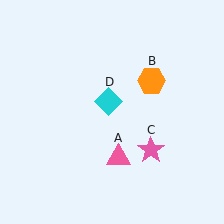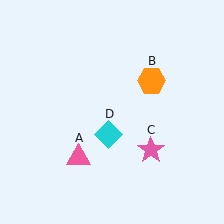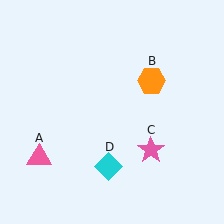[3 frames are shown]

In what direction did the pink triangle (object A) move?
The pink triangle (object A) moved left.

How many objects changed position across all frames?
2 objects changed position: pink triangle (object A), cyan diamond (object D).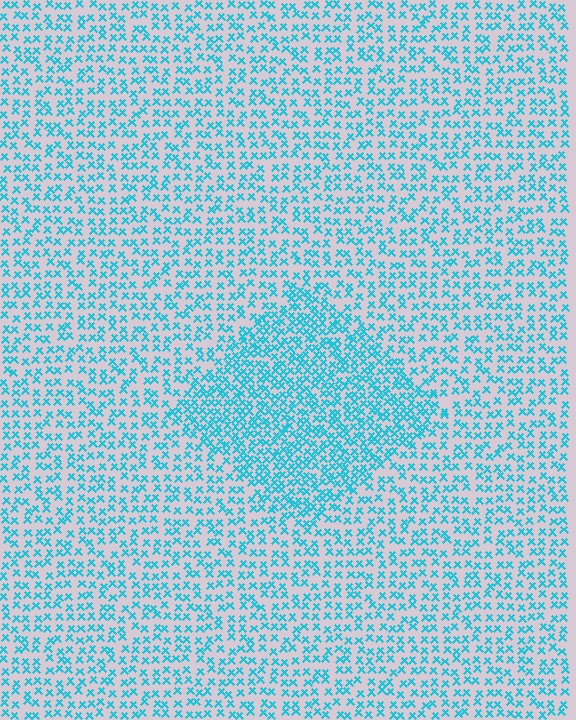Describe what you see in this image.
The image contains small cyan elements arranged at two different densities. A diamond-shaped region is visible where the elements are more densely packed than the surrounding area.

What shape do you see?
I see a diamond.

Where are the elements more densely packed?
The elements are more densely packed inside the diamond boundary.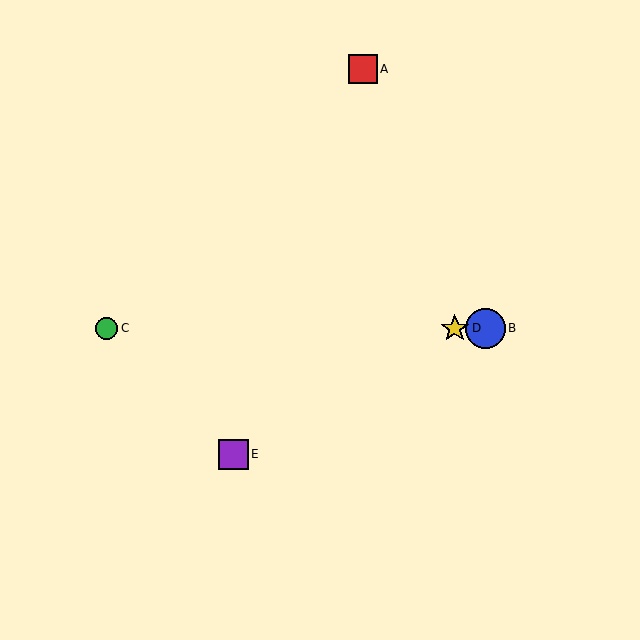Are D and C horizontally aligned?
Yes, both are at y≈328.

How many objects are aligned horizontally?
3 objects (B, C, D) are aligned horizontally.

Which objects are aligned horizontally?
Objects B, C, D are aligned horizontally.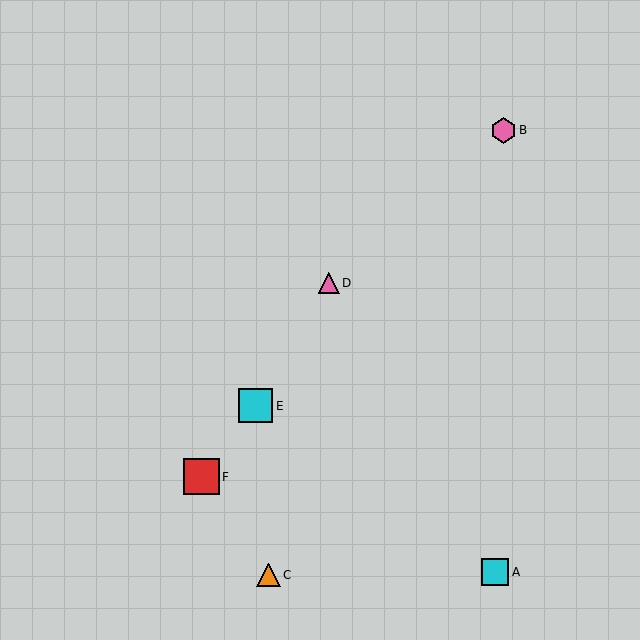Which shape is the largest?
The red square (labeled F) is the largest.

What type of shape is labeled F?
Shape F is a red square.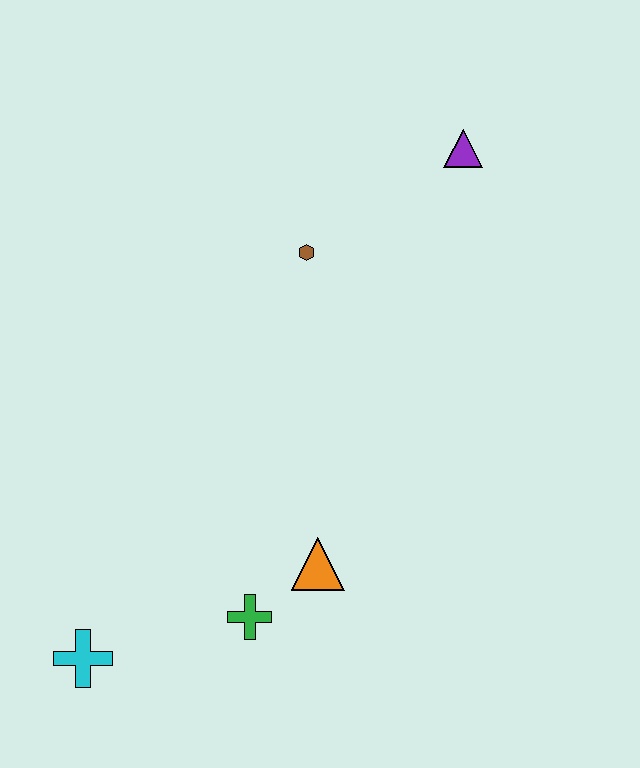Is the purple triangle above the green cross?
Yes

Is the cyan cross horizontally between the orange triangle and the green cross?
No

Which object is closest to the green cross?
The orange triangle is closest to the green cross.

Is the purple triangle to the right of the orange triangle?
Yes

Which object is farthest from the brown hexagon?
The cyan cross is farthest from the brown hexagon.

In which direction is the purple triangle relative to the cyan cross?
The purple triangle is above the cyan cross.